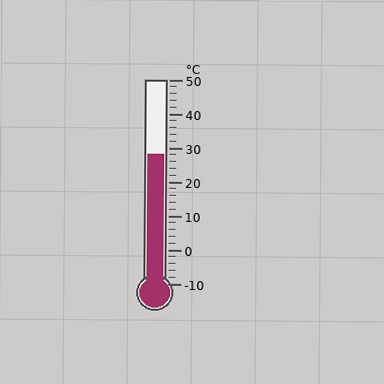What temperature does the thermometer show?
The thermometer shows approximately 28°C.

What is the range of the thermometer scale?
The thermometer scale ranges from -10°C to 50°C.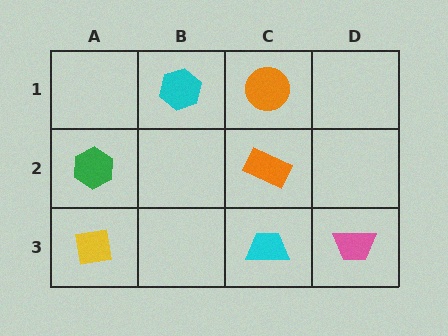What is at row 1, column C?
An orange circle.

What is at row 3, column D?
A pink trapezoid.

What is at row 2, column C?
An orange rectangle.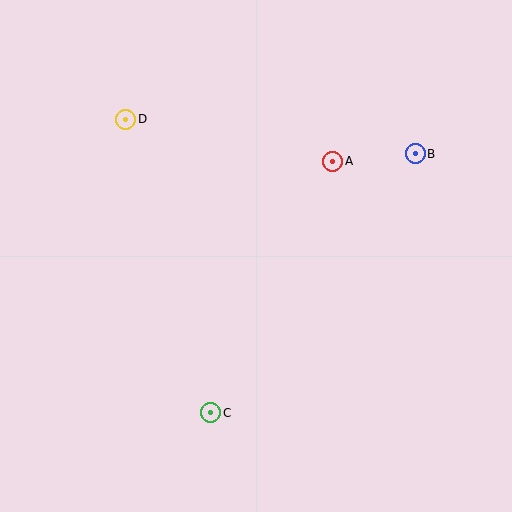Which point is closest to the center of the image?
Point A at (333, 161) is closest to the center.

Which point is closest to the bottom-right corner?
Point C is closest to the bottom-right corner.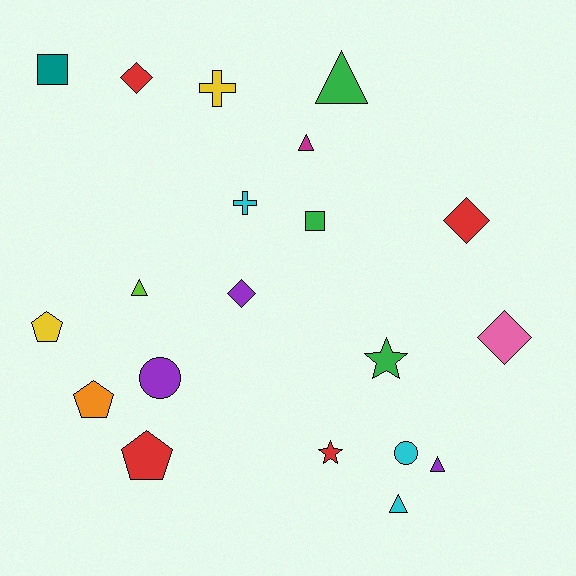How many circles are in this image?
There are 2 circles.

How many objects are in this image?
There are 20 objects.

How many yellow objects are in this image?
There are 2 yellow objects.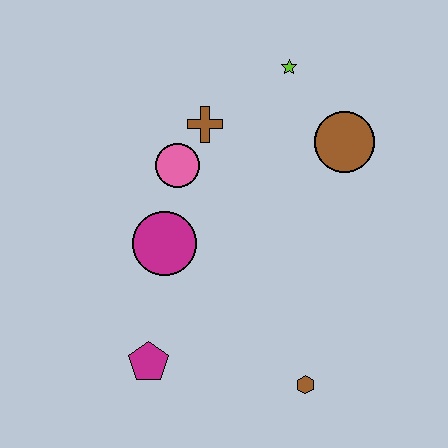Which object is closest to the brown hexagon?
The magenta pentagon is closest to the brown hexagon.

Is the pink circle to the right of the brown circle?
No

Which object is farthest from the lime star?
The magenta pentagon is farthest from the lime star.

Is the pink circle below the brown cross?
Yes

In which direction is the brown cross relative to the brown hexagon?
The brown cross is above the brown hexagon.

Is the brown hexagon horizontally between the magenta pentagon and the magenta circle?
No